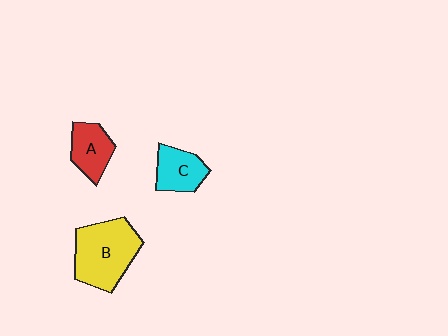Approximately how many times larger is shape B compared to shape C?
Approximately 1.9 times.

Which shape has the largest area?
Shape B (yellow).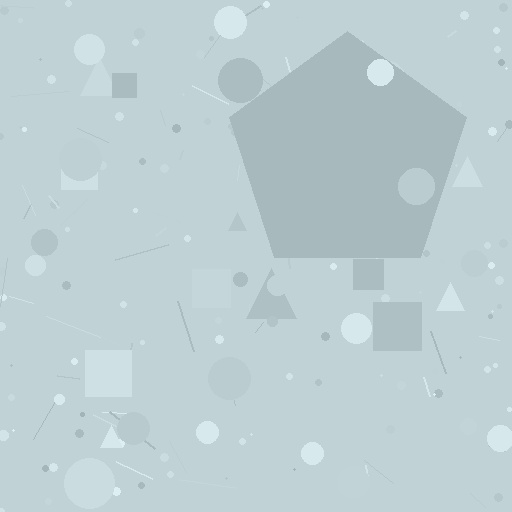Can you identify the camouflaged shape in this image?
The camouflaged shape is a pentagon.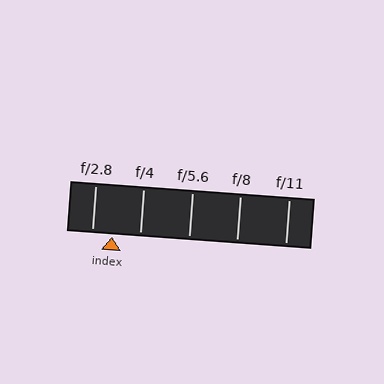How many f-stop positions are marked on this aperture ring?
There are 5 f-stop positions marked.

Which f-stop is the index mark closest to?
The index mark is closest to f/2.8.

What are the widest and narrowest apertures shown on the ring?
The widest aperture shown is f/2.8 and the narrowest is f/11.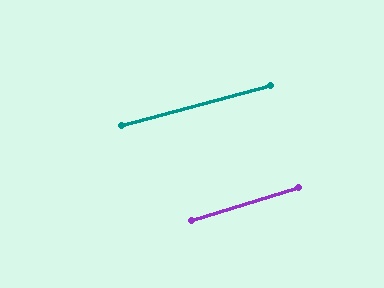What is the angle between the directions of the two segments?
Approximately 2 degrees.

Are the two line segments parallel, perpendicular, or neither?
Parallel — their directions differ by only 1.9°.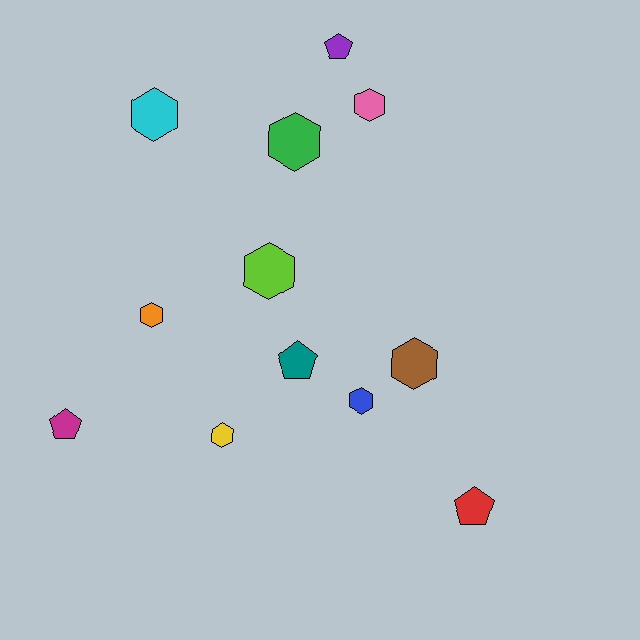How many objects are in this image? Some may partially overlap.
There are 12 objects.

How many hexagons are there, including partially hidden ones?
There are 8 hexagons.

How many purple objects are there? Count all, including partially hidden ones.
There is 1 purple object.